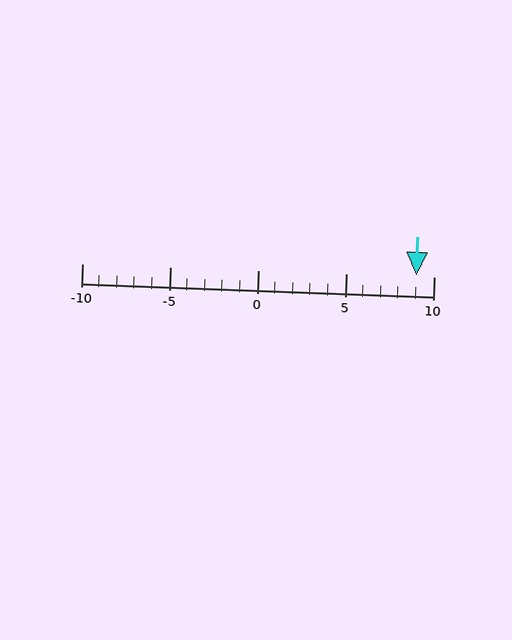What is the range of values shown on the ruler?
The ruler shows values from -10 to 10.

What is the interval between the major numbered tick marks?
The major tick marks are spaced 5 units apart.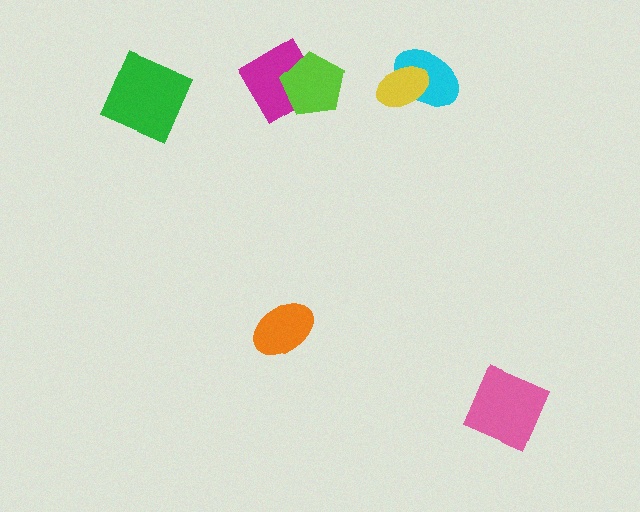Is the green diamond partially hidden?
No, no other shape covers it.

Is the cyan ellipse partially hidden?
Yes, it is partially covered by another shape.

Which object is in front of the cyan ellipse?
The yellow ellipse is in front of the cyan ellipse.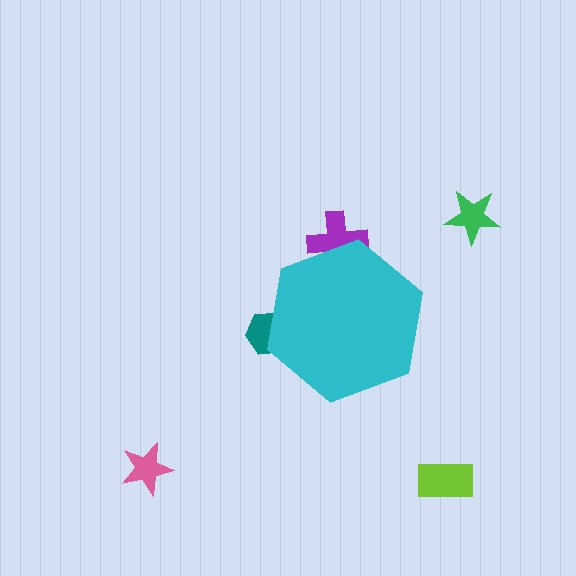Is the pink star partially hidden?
No, the pink star is fully visible.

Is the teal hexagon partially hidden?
Yes, the teal hexagon is partially hidden behind the cyan hexagon.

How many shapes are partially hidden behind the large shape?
2 shapes are partially hidden.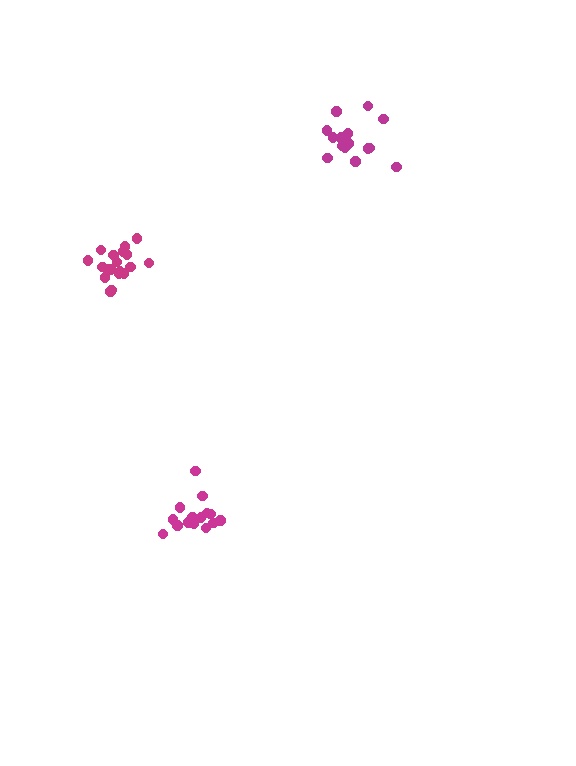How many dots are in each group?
Group 1: 18 dots, Group 2: 15 dots, Group 3: 19 dots (52 total).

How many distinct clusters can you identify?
There are 3 distinct clusters.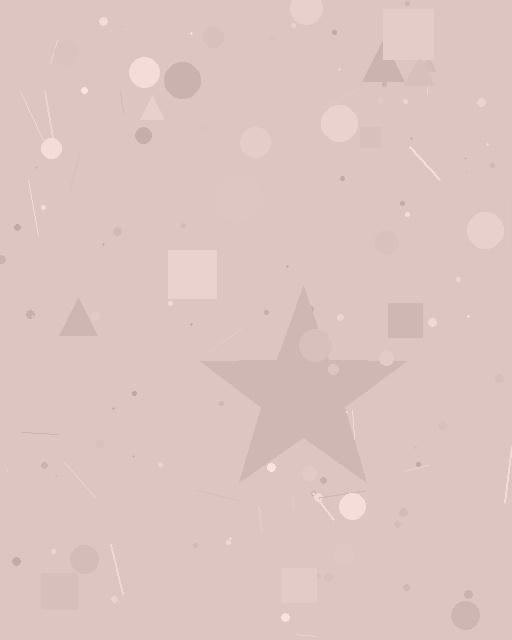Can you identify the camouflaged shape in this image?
The camouflaged shape is a star.